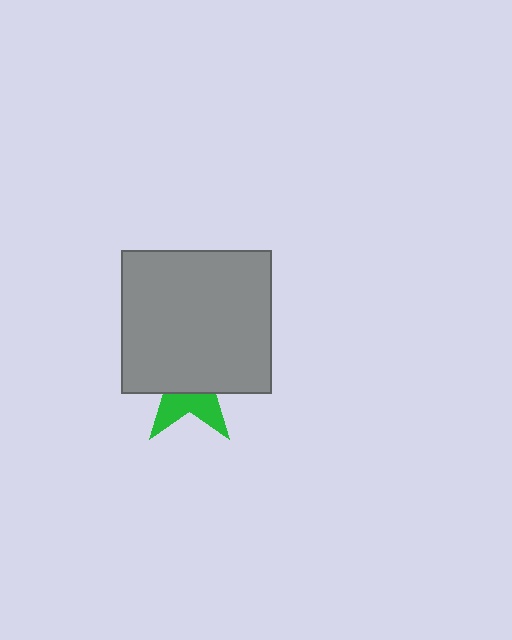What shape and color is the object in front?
The object in front is a gray rectangle.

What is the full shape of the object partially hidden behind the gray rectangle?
The partially hidden object is a green star.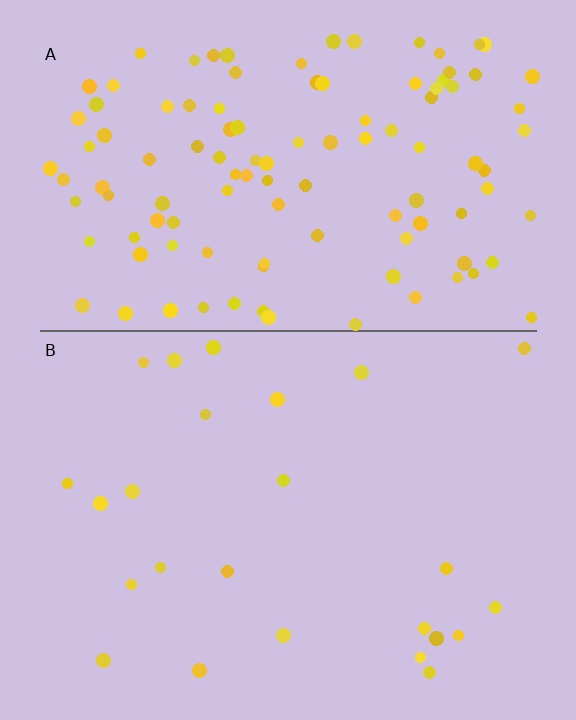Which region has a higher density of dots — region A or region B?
A (the top).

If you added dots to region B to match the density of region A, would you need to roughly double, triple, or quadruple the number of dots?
Approximately quadruple.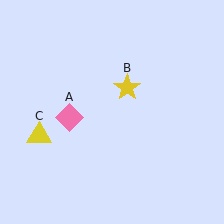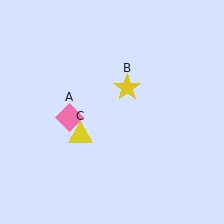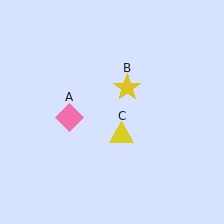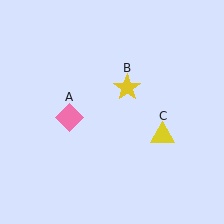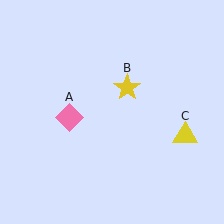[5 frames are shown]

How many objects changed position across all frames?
1 object changed position: yellow triangle (object C).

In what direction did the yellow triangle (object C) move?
The yellow triangle (object C) moved right.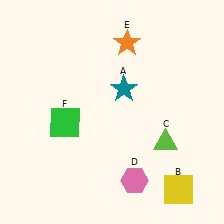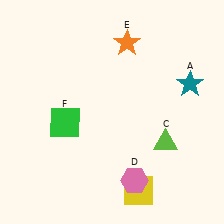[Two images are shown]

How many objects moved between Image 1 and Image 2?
2 objects moved between the two images.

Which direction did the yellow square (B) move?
The yellow square (B) moved left.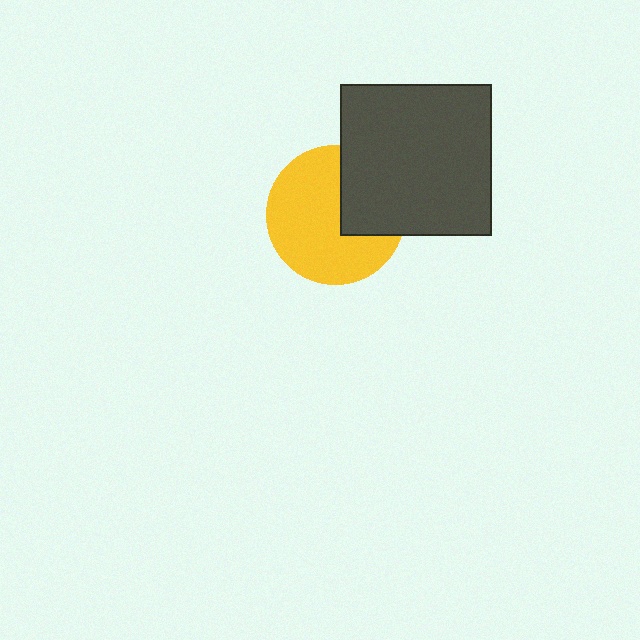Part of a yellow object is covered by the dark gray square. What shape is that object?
It is a circle.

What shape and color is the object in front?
The object in front is a dark gray square.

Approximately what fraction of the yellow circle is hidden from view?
Roughly 32% of the yellow circle is hidden behind the dark gray square.